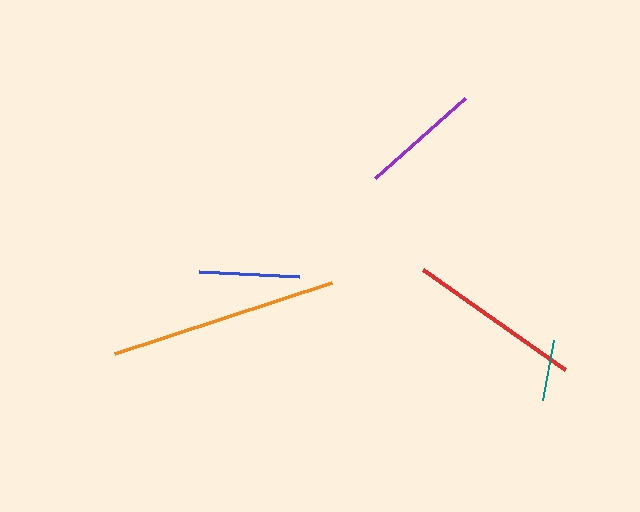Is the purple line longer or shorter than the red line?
The red line is longer than the purple line.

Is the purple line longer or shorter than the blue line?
The purple line is longer than the blue line.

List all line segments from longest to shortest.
From longest to shortest: orange, red, purple, blue, teal.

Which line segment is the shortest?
The teal line is the shortest at approximately 61 pixels.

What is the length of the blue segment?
The blue segment is approximately 101 pixels long.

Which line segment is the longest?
The orange line is the longest at approximately 229 pixels.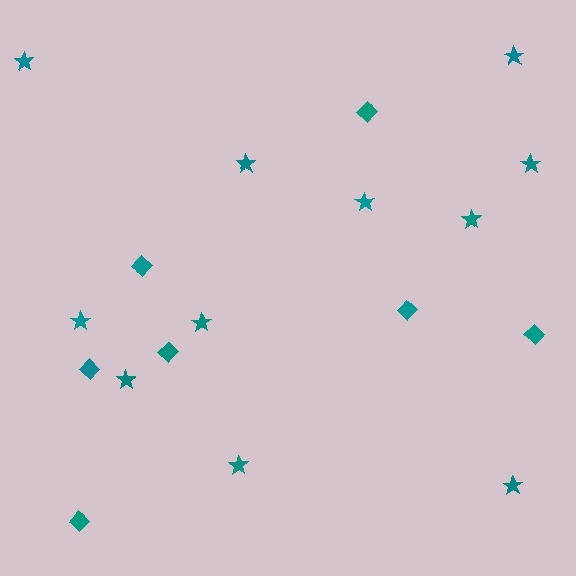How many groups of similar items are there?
There are 2 groups: one group of diamonds (7) and one group of stars (11).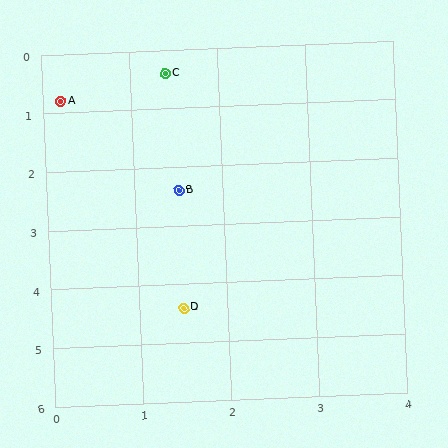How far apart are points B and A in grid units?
Points B and A are about 2.1 grid units apart.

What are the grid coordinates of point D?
Point D is at approximately (1.5, 4.4).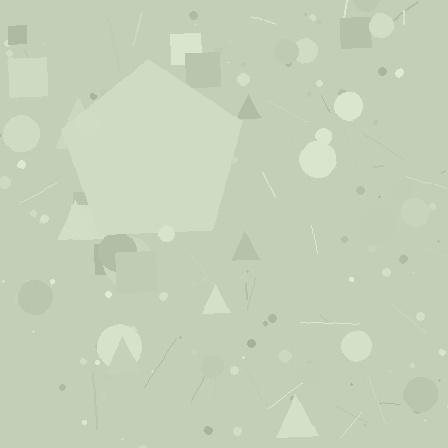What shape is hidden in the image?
A pentagon is hidden in the image.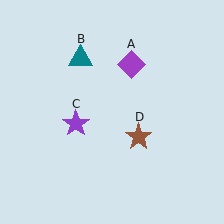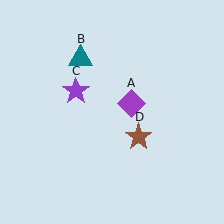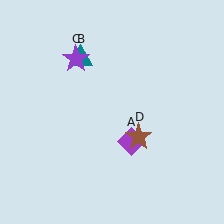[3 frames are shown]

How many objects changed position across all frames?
2 objects changed position: purple diamond (object A), purple star (object C).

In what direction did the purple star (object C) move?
The purple star (object C) moved up.